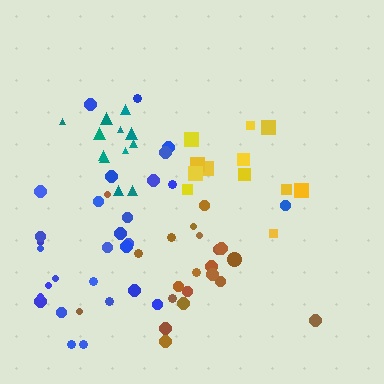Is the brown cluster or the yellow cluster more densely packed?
Yellow.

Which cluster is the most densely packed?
Teal.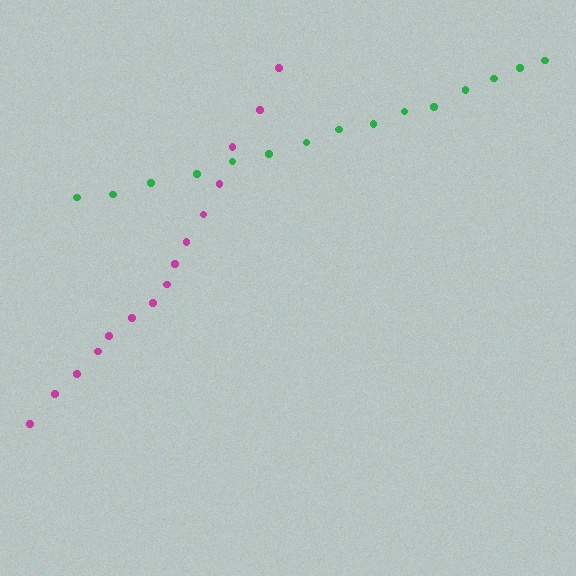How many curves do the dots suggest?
There are 2 distinct paths.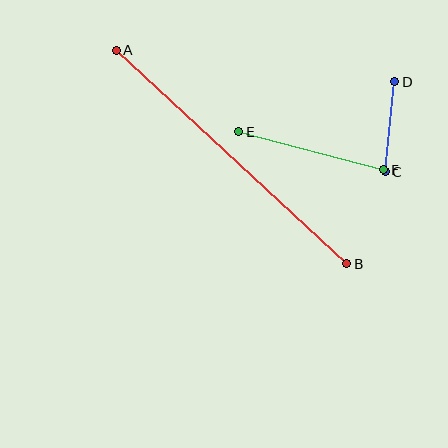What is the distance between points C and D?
The distance is approximately 91 pixels.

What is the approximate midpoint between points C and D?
The midpoint is at approximately (390, 127) pixels.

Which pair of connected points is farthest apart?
Points A and B are farthest apart.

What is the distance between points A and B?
The distance is approximately 314 pixels.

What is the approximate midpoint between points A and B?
The midpoint is at approximately (232, 157) pixels.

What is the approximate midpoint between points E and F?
The midpoint is at approximately (311, 151) pixels.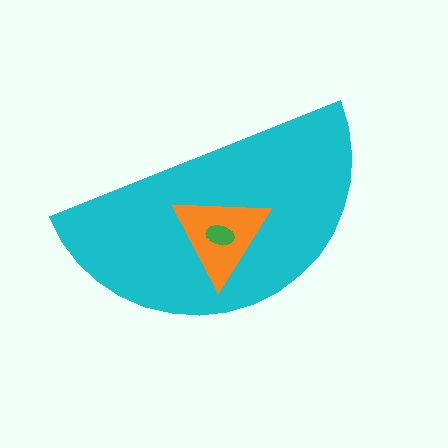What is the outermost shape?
The cyan semicircle.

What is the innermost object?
The green ellipse.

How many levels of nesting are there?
3.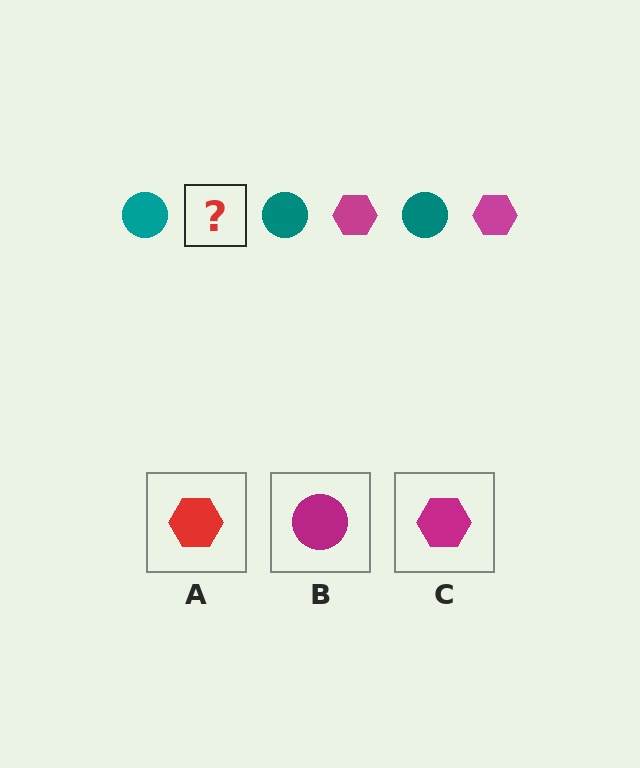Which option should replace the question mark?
Option C.